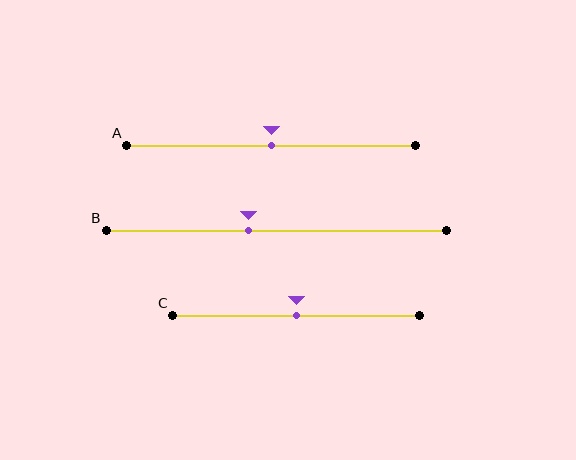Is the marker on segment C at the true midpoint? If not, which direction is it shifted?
Yes, the marker on segment C is at the true midpoint.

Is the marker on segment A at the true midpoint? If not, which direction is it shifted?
Yes, the marker on segment A is at the true midpoint.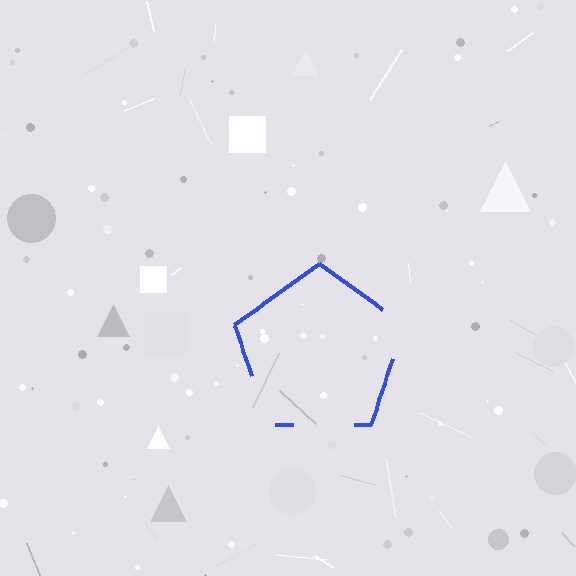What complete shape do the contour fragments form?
The contour fragments form a pentagon.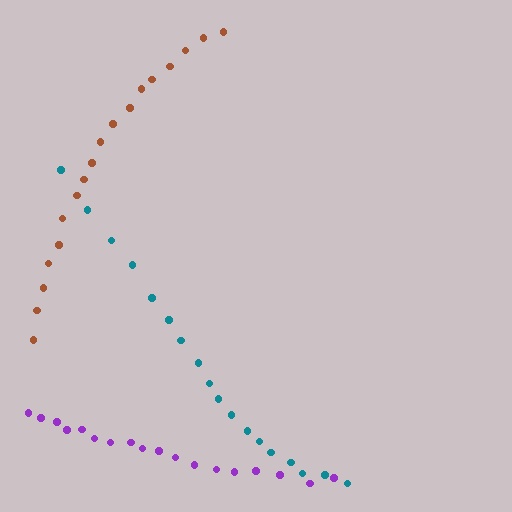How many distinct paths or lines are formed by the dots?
There are 3 distinct paths.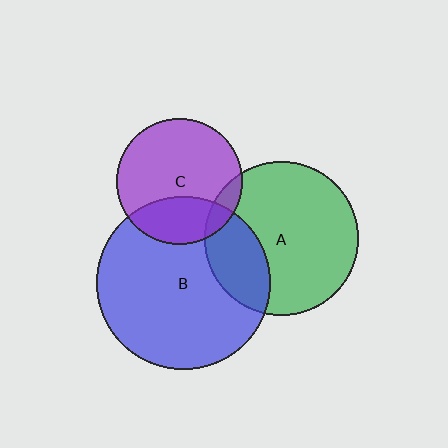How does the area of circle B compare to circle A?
Approximately 1.3 times.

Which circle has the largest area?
Circle B (blue).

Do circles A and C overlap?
Yes.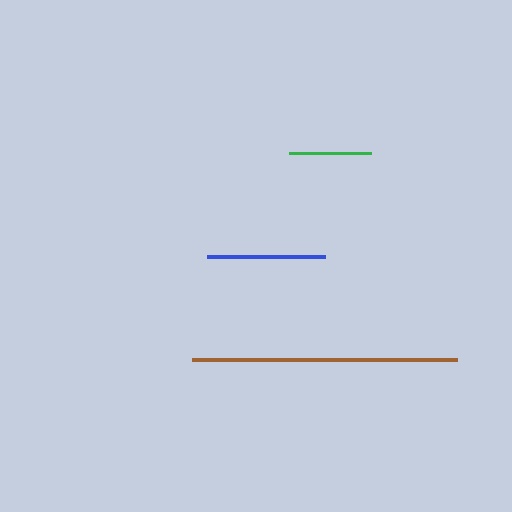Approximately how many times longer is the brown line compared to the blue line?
The brown line is approximately 2.2 times the length of the blue line.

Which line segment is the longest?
The brown line is the longest at approximately 265 pixels.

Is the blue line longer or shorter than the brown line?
The brown line is longer than the blue line.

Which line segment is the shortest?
The green line is the shortest at approximately 82 pixels.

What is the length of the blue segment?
The blue segment is approximately 118 pixels long.